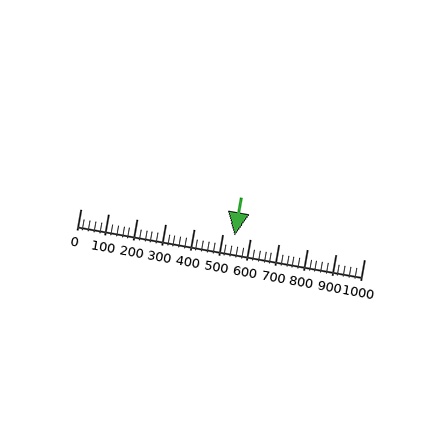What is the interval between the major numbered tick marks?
The major tick marks are spaced 100 units apart.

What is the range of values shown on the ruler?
The ruler shows values from 0 to 1000.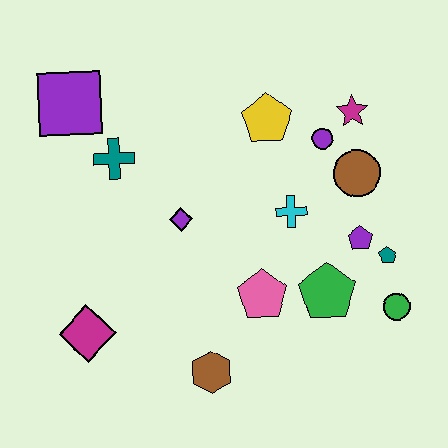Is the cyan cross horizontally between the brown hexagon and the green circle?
Yes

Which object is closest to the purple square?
The teal cross is closest to the purple square.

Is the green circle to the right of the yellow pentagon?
Yes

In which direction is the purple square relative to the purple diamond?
The purple square is above the purple diamond.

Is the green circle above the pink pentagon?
No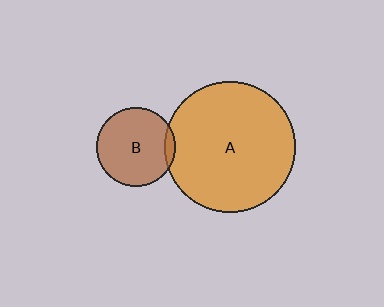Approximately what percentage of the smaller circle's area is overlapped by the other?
Approximately 5%.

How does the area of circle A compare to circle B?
Approximately 2.7 times.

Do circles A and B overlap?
Yes.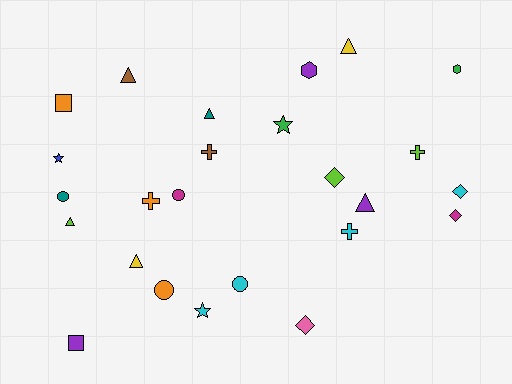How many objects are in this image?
There are 25 objects.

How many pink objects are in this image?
There is 1 pink object.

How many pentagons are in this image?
There are no pentagons.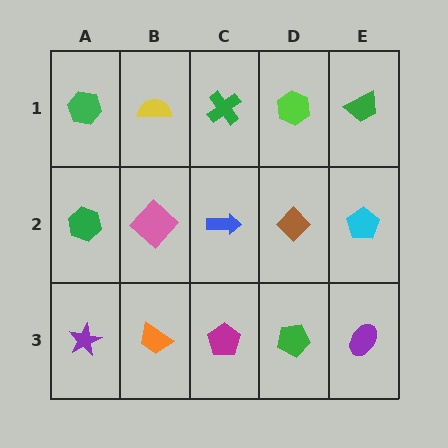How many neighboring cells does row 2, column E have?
3.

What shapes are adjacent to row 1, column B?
A pink diamond (row 2, column B), a green hexagon (row 1, column A), a green cross (row 1, column C).